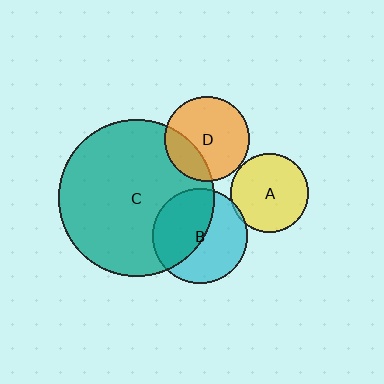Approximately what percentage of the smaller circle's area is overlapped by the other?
Approximately 50%.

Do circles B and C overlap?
Yes.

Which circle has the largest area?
Circle C (teal).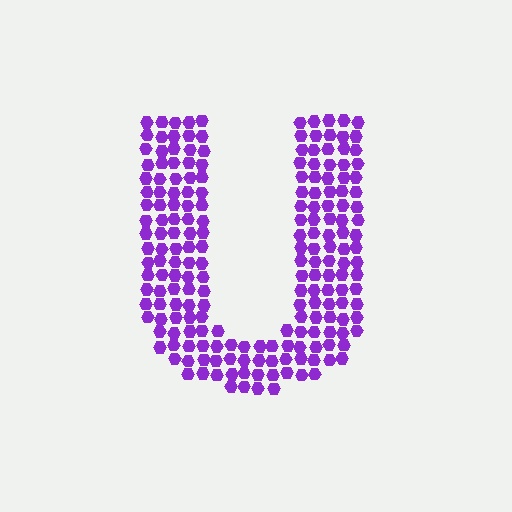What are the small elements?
The small elements are hexagons.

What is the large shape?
The large shape is the letter U.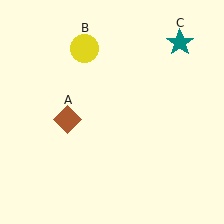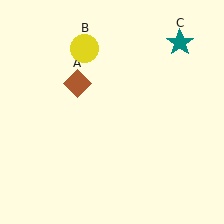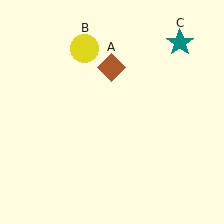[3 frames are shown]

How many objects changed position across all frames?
1 object changed position: brown diamond (object A).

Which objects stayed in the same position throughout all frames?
Yellow circle (object B) and teal star (object C) remained stationary.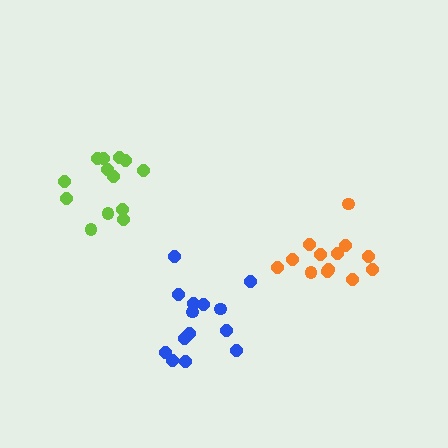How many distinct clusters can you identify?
There are 3 distinct clusters.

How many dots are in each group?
Group 1: 14 dots, Group 2: 13 dots, Group 3: 13 dots (40 total).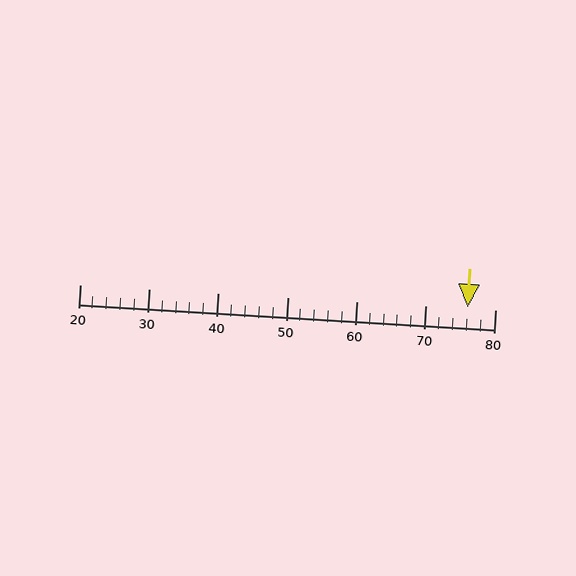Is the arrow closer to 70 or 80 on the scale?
The arrow is closer to 80.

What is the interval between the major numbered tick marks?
The major tick marks are spaced 10 units apart.